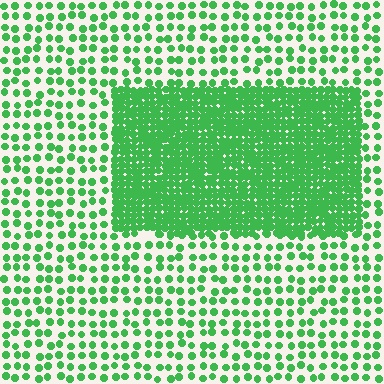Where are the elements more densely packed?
The elements are more densely packed inside the rectangle boundary.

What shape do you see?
I see a rectangle.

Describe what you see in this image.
The image contains small green elements arranged at two different densities. A rectangle-shaped region is visible where the elements are more densely packed than the surrounding area.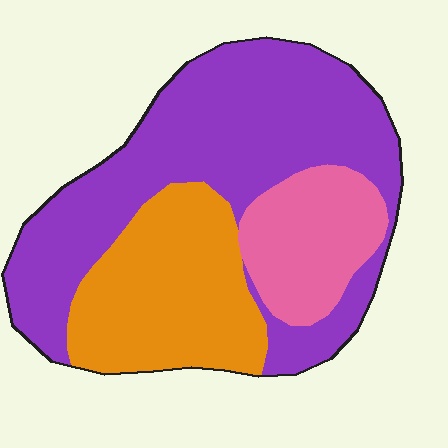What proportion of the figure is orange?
Orange takes up about one quarter (1/4) of the figure.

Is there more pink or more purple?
Purple.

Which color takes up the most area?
Purple, at roughly 55%.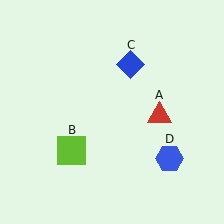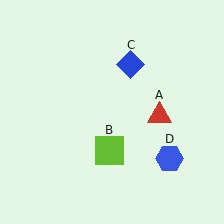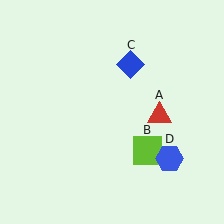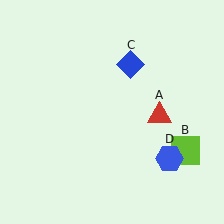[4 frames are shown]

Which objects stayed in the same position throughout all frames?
Red triangle (object A) and blue diamond (object C) and blue hexagon (object D) remained stationary.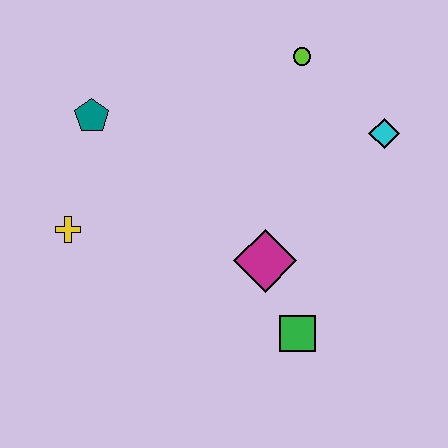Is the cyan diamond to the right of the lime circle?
Yes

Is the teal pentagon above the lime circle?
No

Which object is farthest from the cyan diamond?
The yellow cross is farthest from the cyan diamond.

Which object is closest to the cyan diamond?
The lime circle is closest to the cyan diamond.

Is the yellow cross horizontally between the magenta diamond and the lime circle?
No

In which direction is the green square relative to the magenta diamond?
The green square is below the magenta diamond.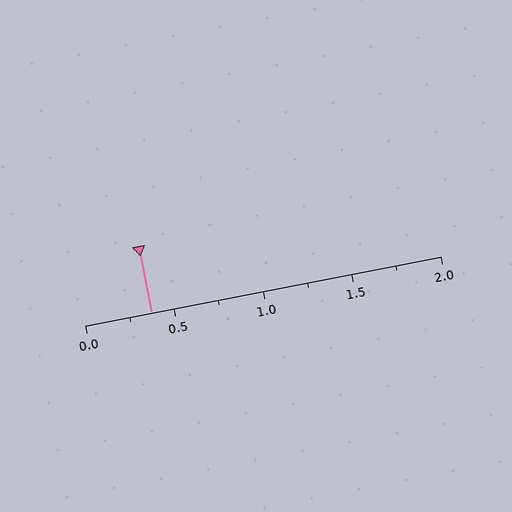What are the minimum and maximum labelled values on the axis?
The axis runs from 0.0 to 2.0.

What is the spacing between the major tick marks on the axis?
The major ticks are spaced 0.5 apart.